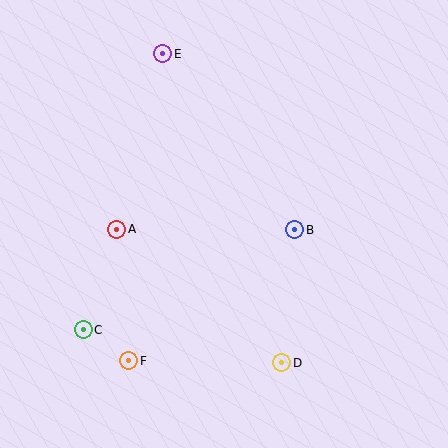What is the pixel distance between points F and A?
The distance between F and A is 132 pixels.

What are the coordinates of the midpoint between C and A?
The midpoint between C and A is at (100, 279).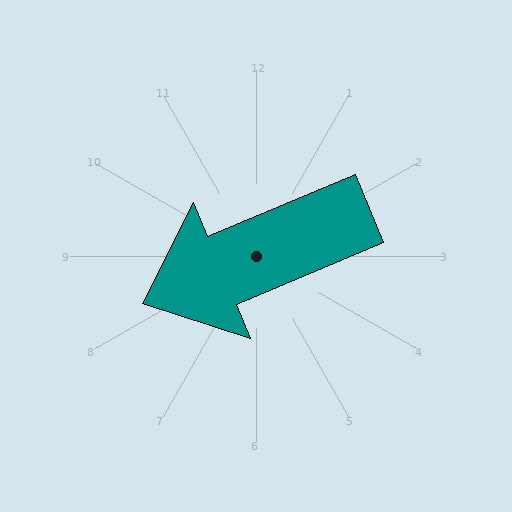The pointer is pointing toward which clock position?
Roughly 8 o'clock.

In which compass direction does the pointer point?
Southwest.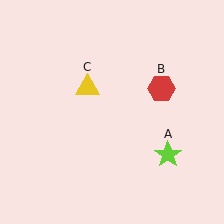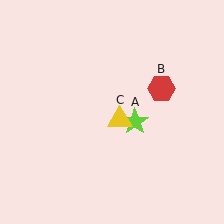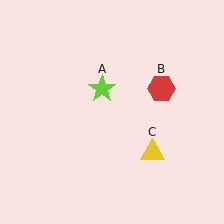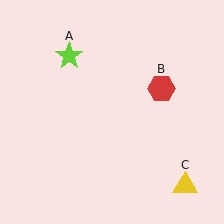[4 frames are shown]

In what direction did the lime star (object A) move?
The lime star (object A) moved up and to the left.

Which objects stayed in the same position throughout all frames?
Red hexagon (object B) remained stationary.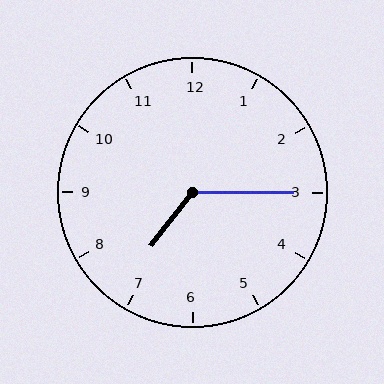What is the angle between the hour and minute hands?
Approximately 128 degrees.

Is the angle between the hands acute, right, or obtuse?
It is obtuse.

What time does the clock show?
7:15.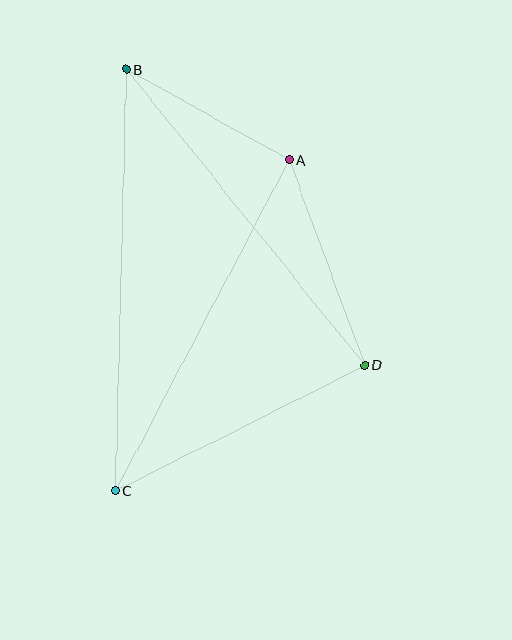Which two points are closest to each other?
Points A and B are closest to each other.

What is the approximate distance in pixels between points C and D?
The distance between C and D is approximately 279 pixels.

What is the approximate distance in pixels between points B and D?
The distance between B and D is approximately 380 pixels.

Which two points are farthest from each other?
Points B and C are farthest from each other.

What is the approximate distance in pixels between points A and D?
The distance between A and D is approximately 219 pixels.